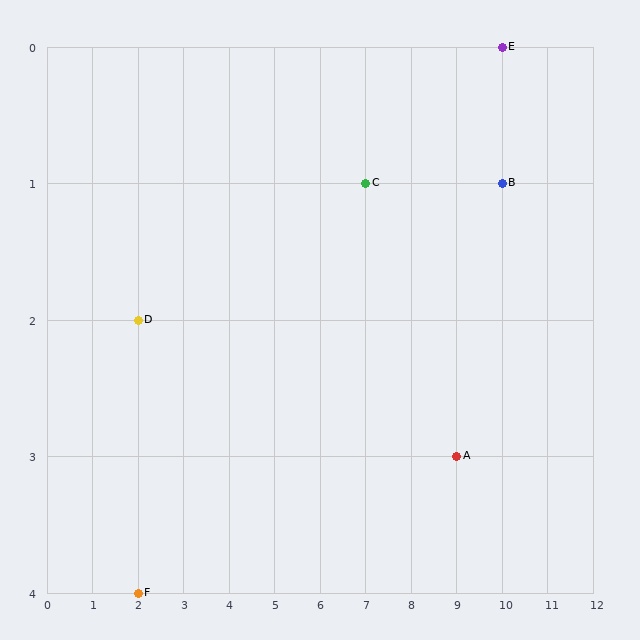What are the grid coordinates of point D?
Point D is at grid coordinates (2, 2).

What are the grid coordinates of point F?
Point F is at grid coordinates (2, 4).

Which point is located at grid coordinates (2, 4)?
Point F is at (2, 4).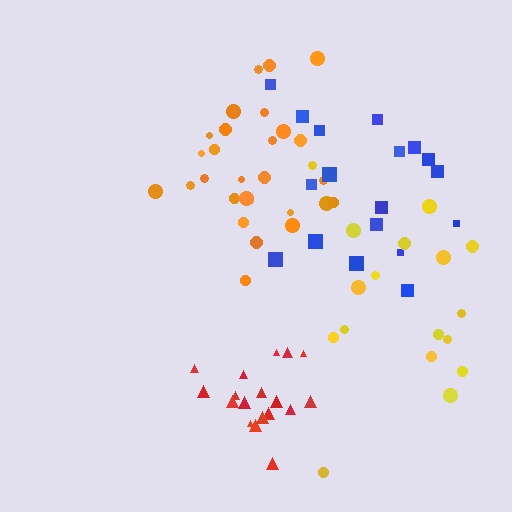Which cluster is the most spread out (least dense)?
Yellow.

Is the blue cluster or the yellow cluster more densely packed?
Blue.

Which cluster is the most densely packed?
Red.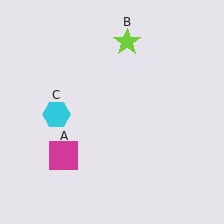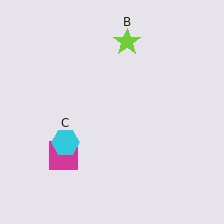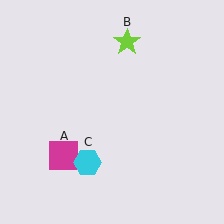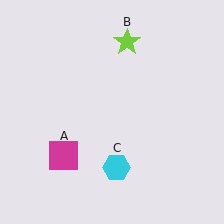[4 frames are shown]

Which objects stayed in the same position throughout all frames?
Magenta square (object A) and lime star (object B) remained stationary.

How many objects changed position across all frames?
1 object changed position: cyan hexagon (object C).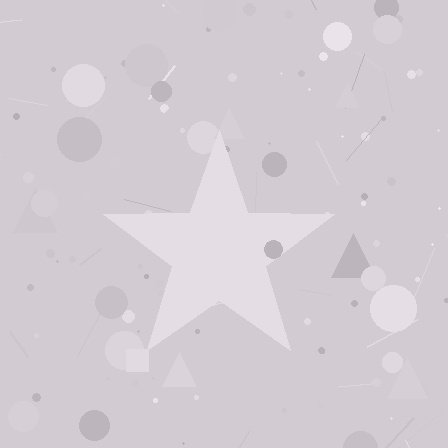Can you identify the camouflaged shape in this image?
The camouflaged shape is a star.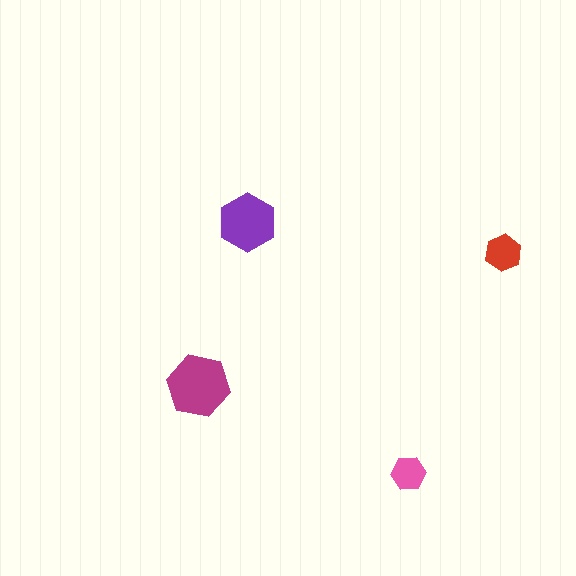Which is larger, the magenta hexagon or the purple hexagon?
The magenta one.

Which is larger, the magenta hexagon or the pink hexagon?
The magenta one.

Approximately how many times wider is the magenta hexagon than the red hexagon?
About 1.5 times wider.